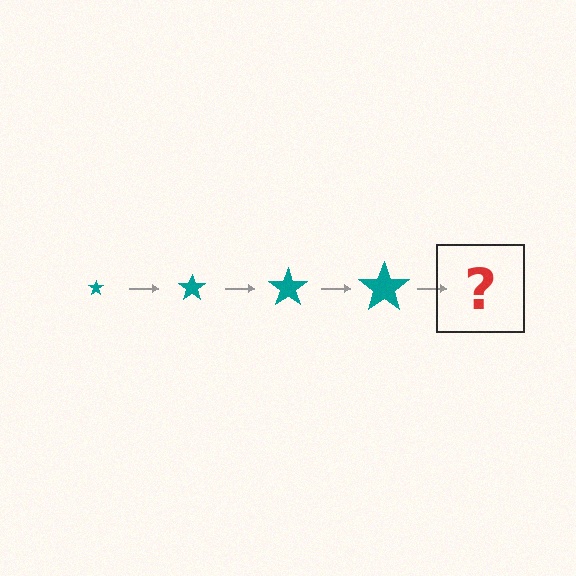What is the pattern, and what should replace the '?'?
The pattern is that the star gets progressively larger each step. The '?' should be a teal star, larger than the previous one.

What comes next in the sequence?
The next element should be a teal star, larger than the previous one.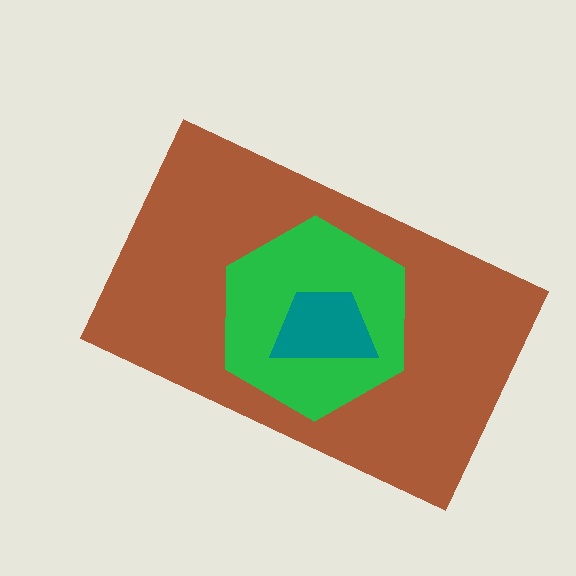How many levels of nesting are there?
3.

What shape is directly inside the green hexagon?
The teal trapezoid.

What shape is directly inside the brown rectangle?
The green hexagon.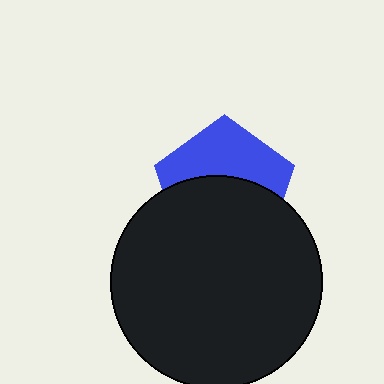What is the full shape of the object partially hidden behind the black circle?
The partially hidden object is a blue pentagon.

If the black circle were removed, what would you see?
You would see the complete blue pentagon.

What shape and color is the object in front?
The object in front is a black circle.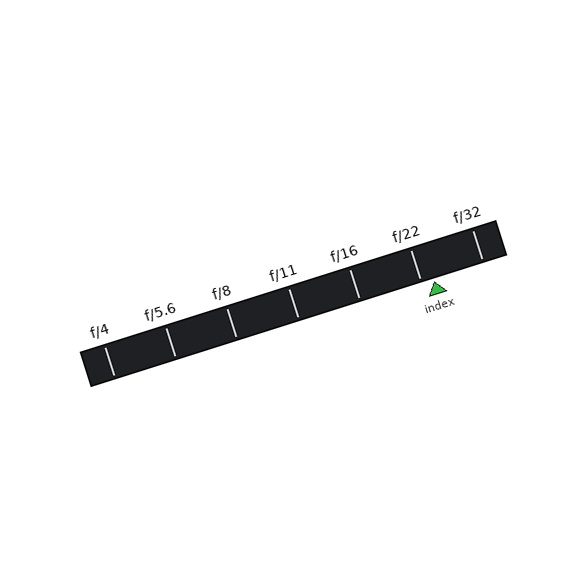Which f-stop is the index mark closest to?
The index mark is closest to f/22.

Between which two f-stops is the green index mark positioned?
The index mark is between f/22 and f/32.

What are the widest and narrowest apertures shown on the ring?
The widest aperture shown is f/4 and the narrowest is f/32.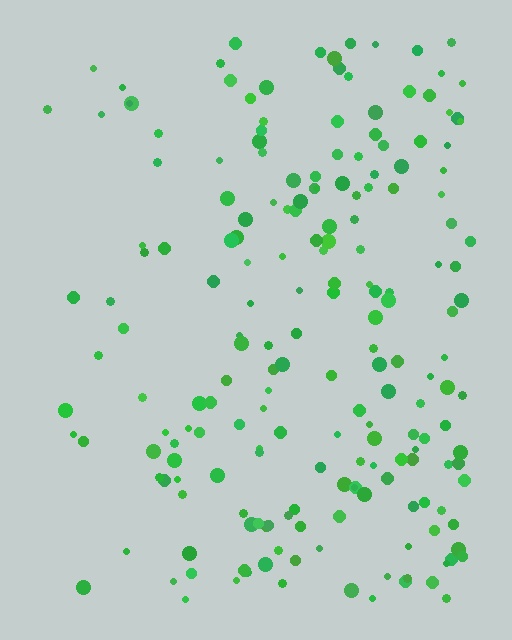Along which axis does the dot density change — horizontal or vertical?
Horizontal.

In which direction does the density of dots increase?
From left to right, with the right side densest.